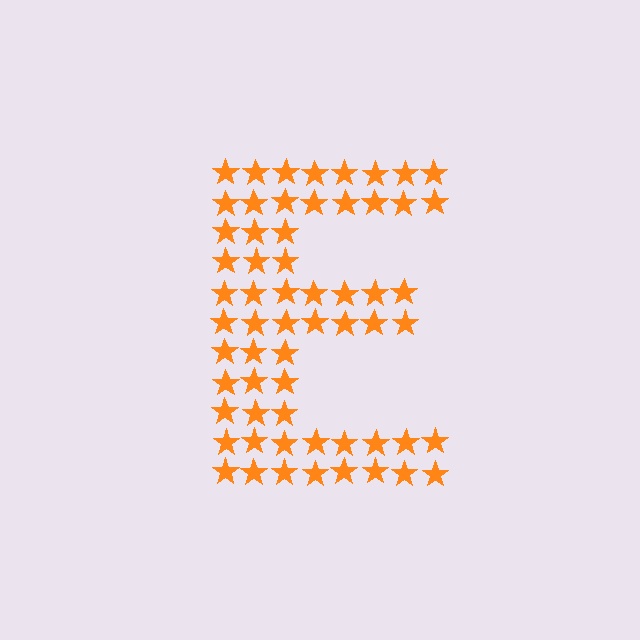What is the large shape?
The large shape is the letter E.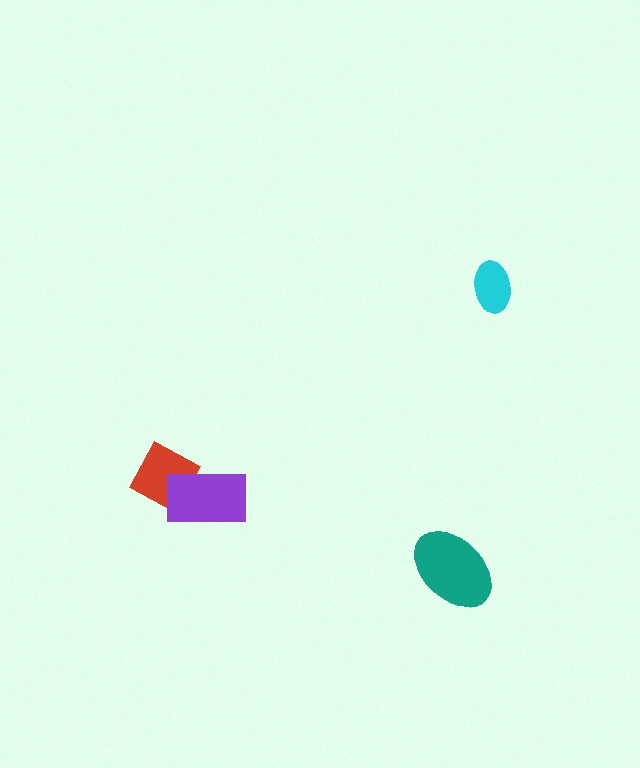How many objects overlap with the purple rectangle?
1 object overlaps with the purple rectangle.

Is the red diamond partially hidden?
Yes, it is partially covered by another shape.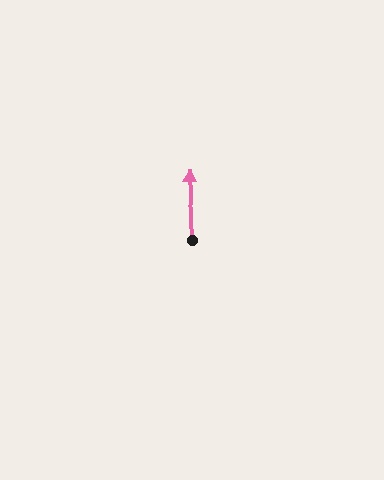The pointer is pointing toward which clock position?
Roughly 12 o'clock.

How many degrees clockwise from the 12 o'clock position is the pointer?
Approximately 1 degrees.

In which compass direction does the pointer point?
North.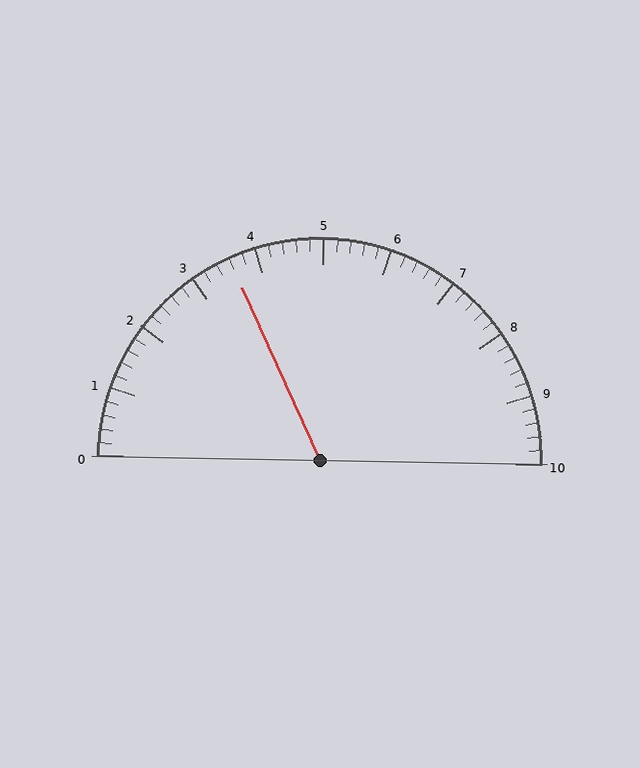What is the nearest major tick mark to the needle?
The nearest major tick mark is 4.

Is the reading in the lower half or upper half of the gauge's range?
The reading is in the lower half of the range (0 to 10).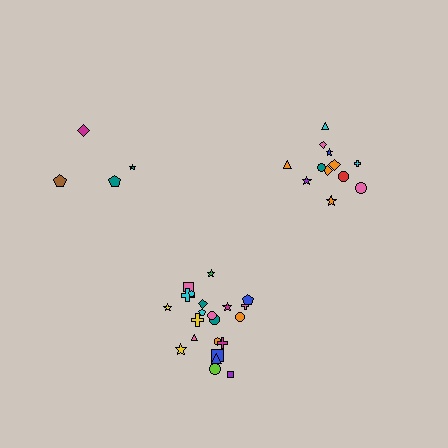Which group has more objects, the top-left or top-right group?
The top-right group.